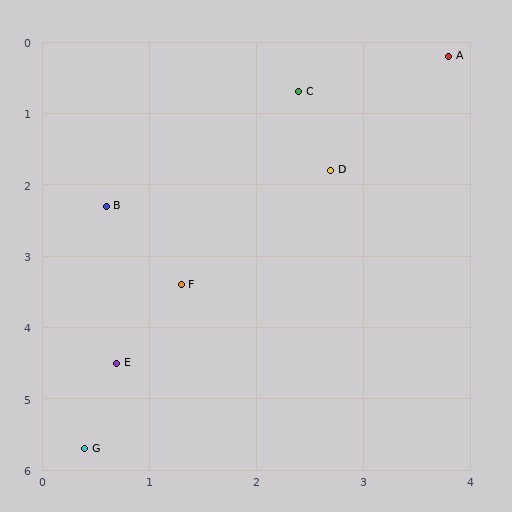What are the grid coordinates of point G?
Point G is at approximately (0.4, 5.7).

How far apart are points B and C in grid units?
Points B and C are about 2.4 grid units apart.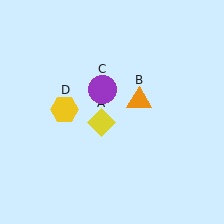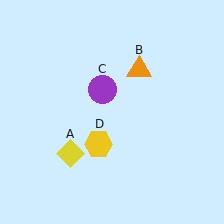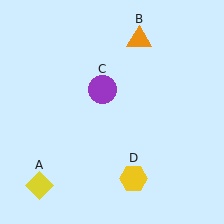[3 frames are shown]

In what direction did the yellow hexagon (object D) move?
The yellow hexagon (object D) moved down and to the right.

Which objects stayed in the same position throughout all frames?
Purple circle (object C) remained stationary.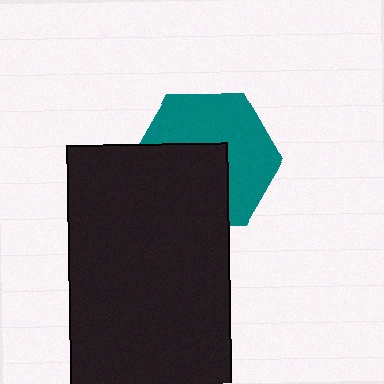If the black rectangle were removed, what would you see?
You would see the complete teal hexagon.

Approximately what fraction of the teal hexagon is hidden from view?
Roughly 45% of the teal hexagon is hidden behind the black rectangle.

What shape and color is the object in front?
The object in front is a black rectangle.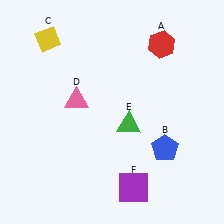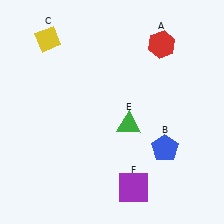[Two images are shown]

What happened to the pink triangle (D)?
The pink triangle (D) was removed in Image 2. It was in the top-left area of Image 1.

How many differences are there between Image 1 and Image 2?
There is 1 difference between the two images.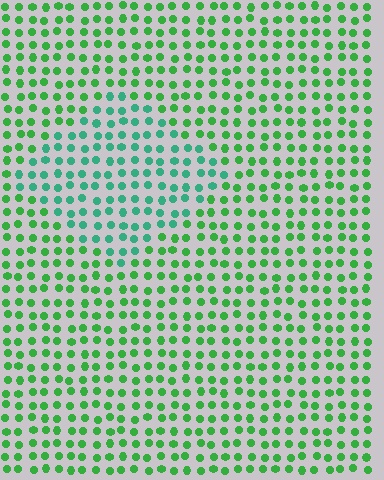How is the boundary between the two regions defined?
The boundary is defined purely by a slight shift in hue (about 33 degrees). Spacing, size, and orientation are identical on both sides.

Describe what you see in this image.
The image is filled with small green elements in a uniform arrangement. A diamond-shaped region is visible where the elements are tinted to a slightly different hue, forming a subtle color boundary.